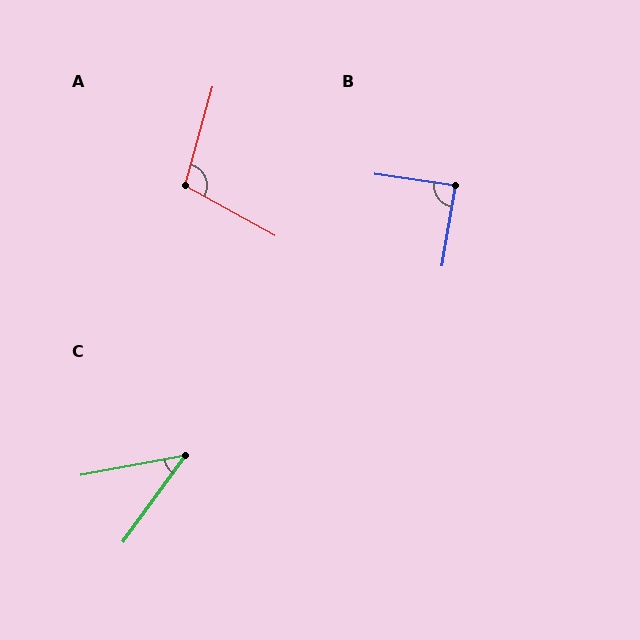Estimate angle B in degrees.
Approximately 88 degrees.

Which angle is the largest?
A, at approximately 103 degrees.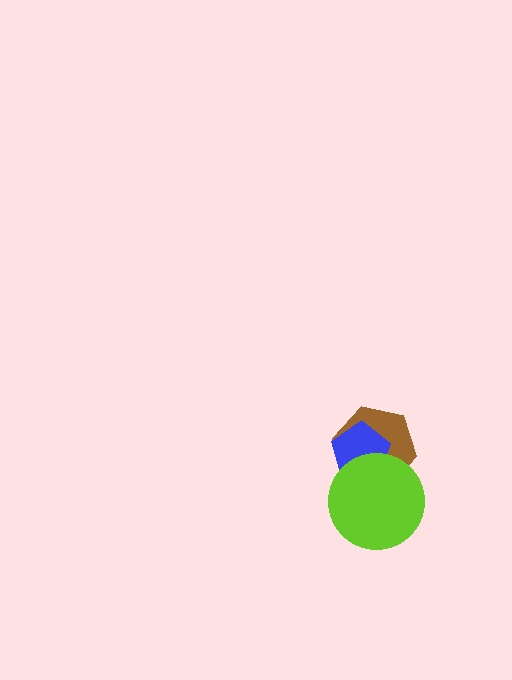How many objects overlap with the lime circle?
2 objects overlap with the lime circle.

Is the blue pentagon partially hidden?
Yes, it is partially covered by another shape.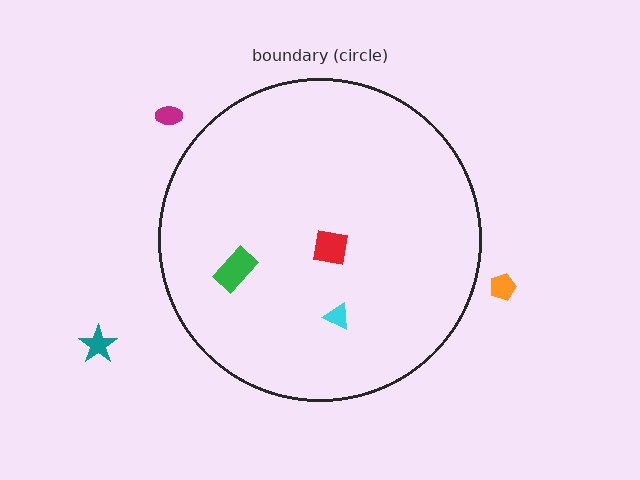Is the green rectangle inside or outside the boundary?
Inside.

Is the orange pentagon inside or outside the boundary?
Outside.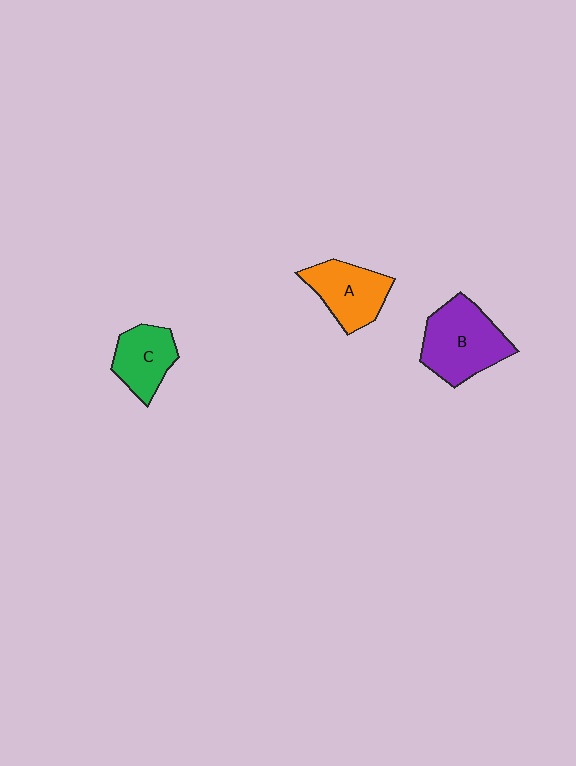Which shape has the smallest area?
Shape C (green).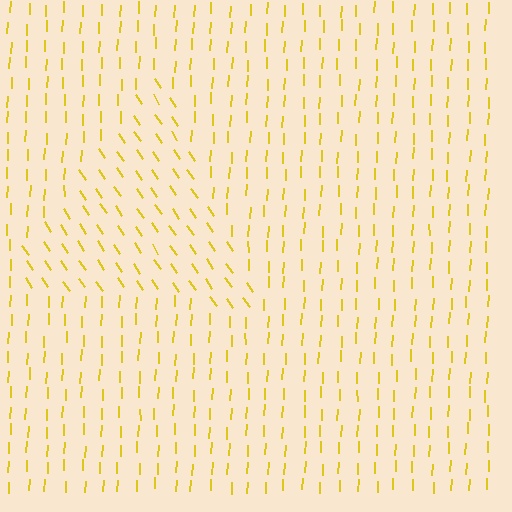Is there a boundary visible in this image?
Yes, there is a texture boundary formed by a change in line orientation.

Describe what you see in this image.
The image is filled with small yellow line segments. A triangle region in the image has lines oriented differently from the surrounding lines, creating a visible texture boundary.